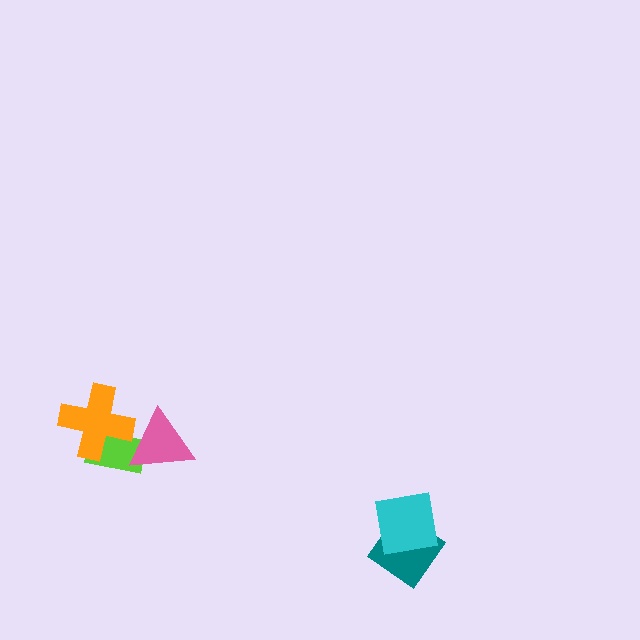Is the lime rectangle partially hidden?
Yes, it is partially covered by another shape.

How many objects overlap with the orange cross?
2 objects overlap with the orange cross.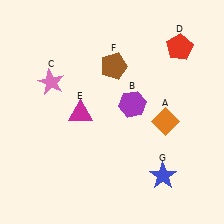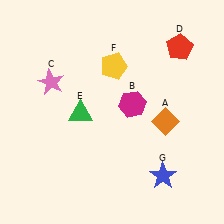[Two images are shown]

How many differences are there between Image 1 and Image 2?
There are 3 differences between the two images.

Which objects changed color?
B changed from purple to magenta. E changed from magenta to green. F changed from brown to yellow.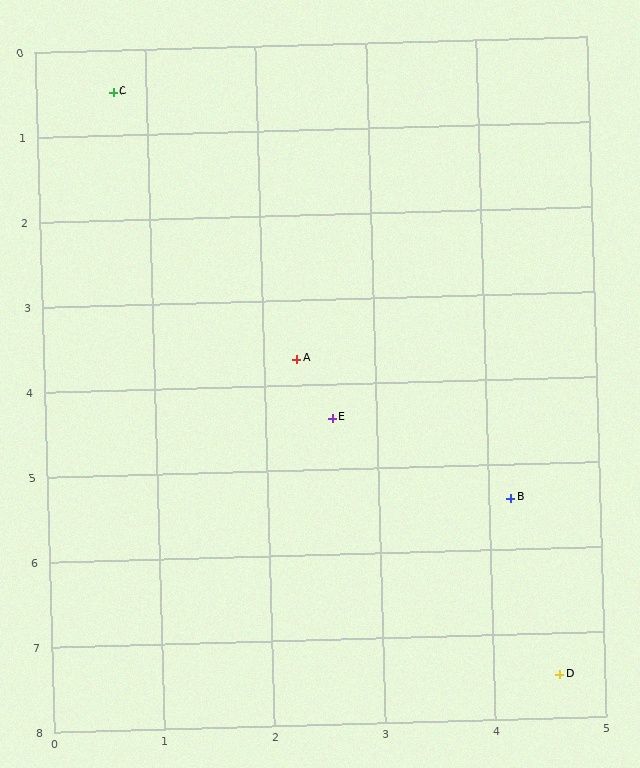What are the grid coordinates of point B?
Point B is at approximately (4.2, 5.4).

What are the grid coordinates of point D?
Point D is at approximately (4.6, 7.5).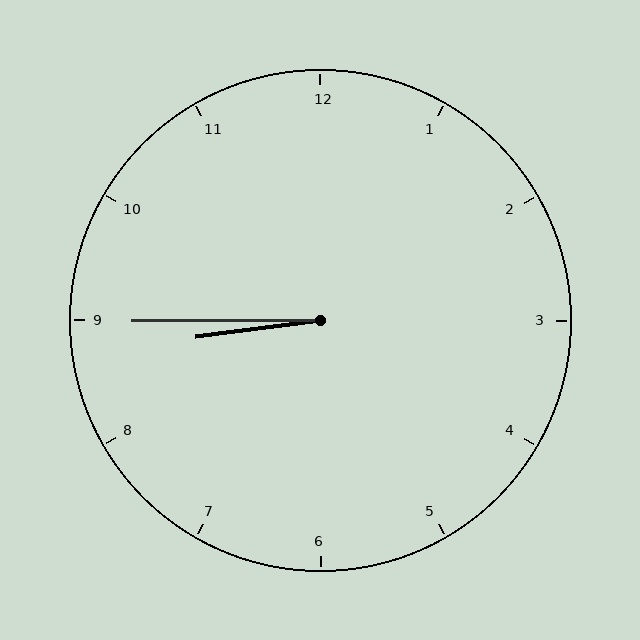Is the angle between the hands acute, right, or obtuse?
It is acute.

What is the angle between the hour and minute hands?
Approximately 8 degrees.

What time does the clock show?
8:45.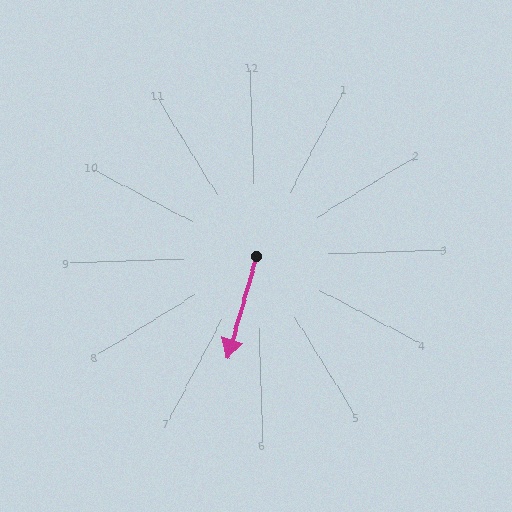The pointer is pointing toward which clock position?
Roughly 7 o'clock.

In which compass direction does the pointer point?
South.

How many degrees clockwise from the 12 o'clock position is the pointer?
Approximately 198 degrees.